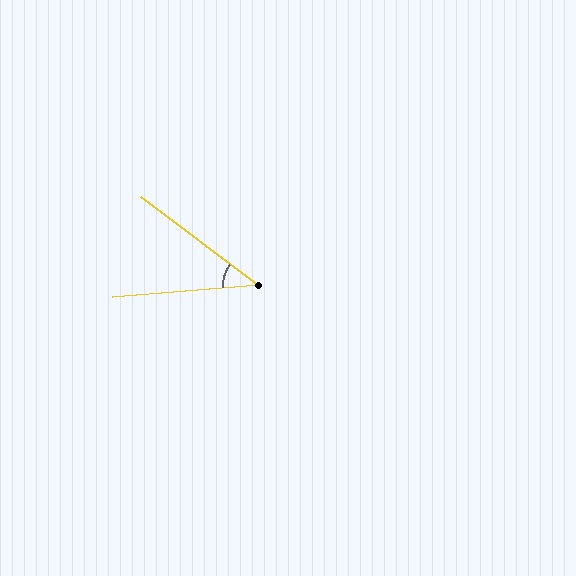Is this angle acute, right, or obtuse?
It is acute.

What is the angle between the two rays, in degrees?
Approximately 42 degrees.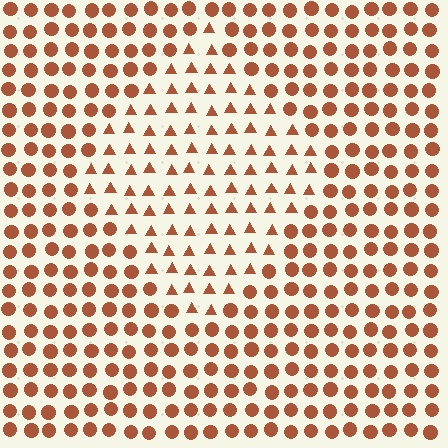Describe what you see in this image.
The image is filled with small brown elements arranged in a uniform grid. A diamond-shaped region contains triangles, while the surrounding area contains circles. The boundary is defined purely by the change in element shape.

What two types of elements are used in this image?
The image uses triangles inside the diamond region and circles outside it.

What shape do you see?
I see a diamond.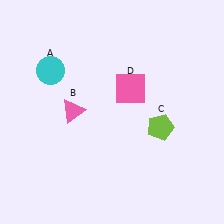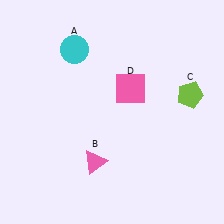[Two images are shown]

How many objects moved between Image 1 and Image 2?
3 objects moved between the two images.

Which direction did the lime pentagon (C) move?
The lime pentagon (C) moved up.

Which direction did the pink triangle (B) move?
The pink triangle (B) moved down.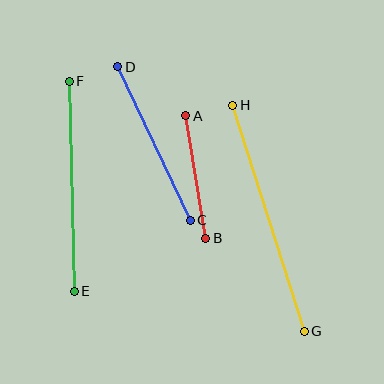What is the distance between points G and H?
The distance is approximately 237 pixels.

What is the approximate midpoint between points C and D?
The midpoint is at approximately (154, 144) pixels.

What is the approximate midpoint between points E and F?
The midpoint is at approximately (72, 186) pixels.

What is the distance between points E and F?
The distance is approximately 210 pixels.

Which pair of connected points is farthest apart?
Points G and H are farthest apart.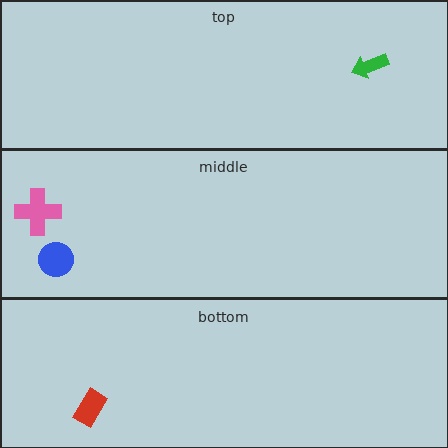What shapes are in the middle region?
The pink cross, the blue circle.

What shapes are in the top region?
The green arrow.